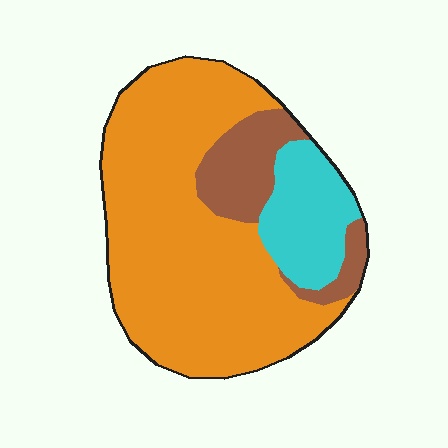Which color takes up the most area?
Orange, at roughly 70%.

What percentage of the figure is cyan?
Cyan takes up about one sixth (1/6) of the figure.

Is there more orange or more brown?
Orange.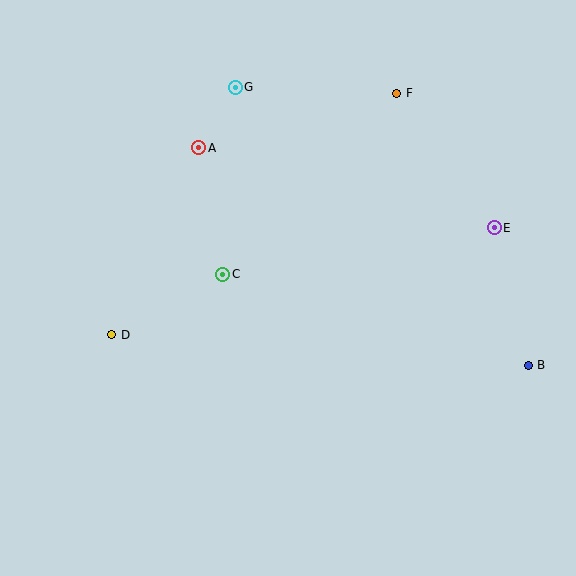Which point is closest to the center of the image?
Point C at (223, 274) is closest to the center.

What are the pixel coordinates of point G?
Point G is at (235, 87).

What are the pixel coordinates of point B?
Point B is at (528, 365).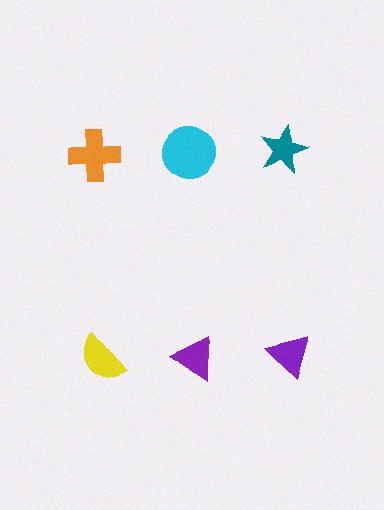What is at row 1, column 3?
A teal star.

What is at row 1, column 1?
An orange cross.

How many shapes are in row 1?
3 shapes.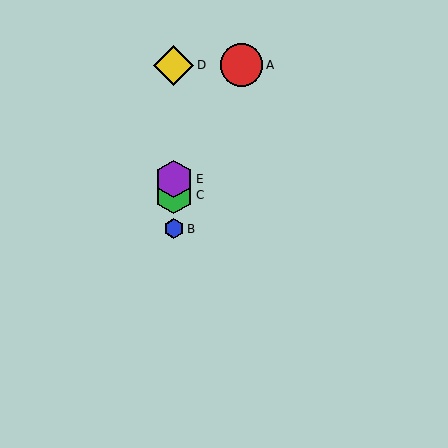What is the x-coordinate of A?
Object A is at x≈241.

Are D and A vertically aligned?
No, D is at x≈174 and A is at x≈241.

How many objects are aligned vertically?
4 objects (B, C, D, E) are aligned vertically.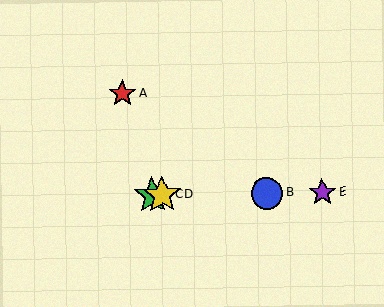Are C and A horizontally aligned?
No, C is at y≈195 and A is at y≈94.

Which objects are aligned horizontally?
Objects B, C, D, E are aligned horizontally.